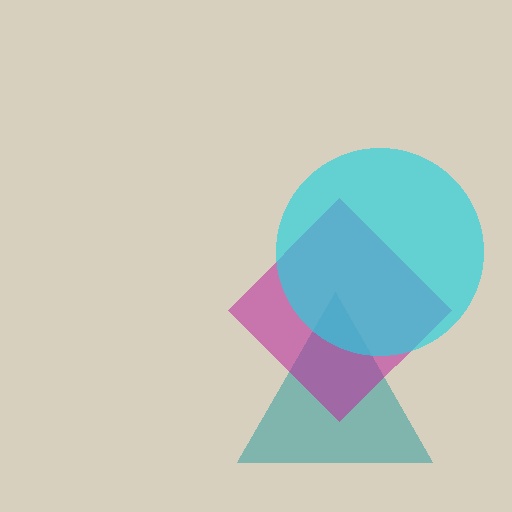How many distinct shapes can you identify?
There are 3 distinct shapes: a teal triangle, a magenta diamond, a cyan circle.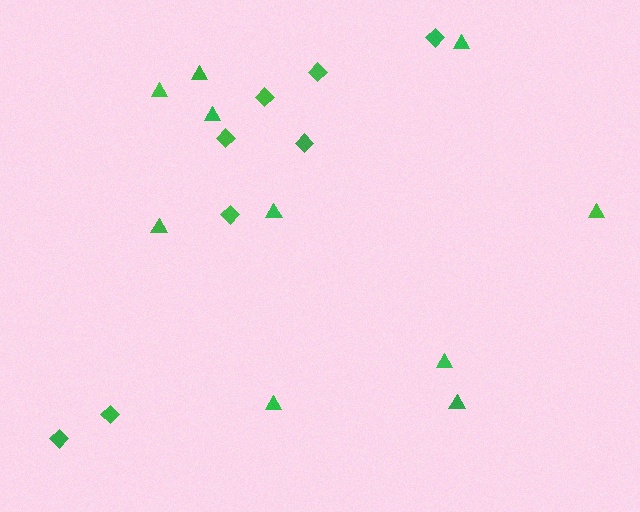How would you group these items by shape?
There are 2 groups: one group of diamonds (8) and one group of triangles (10).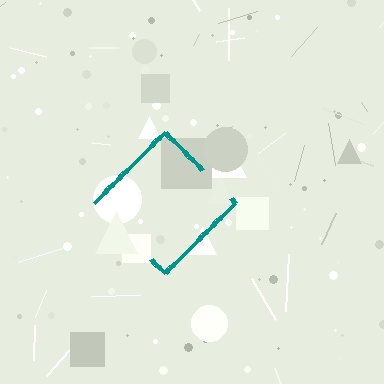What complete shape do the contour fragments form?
The contour fragments form a diamond.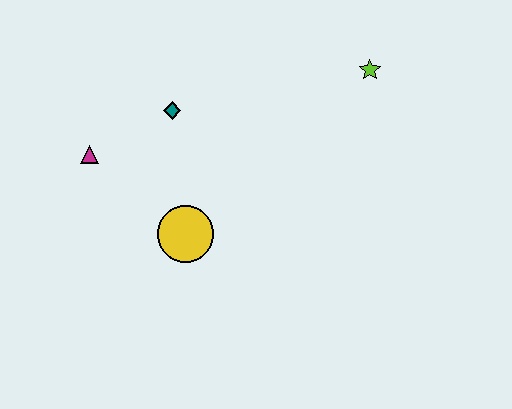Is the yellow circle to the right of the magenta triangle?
Yes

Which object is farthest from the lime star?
The magenta triangle is farthest from the lime star.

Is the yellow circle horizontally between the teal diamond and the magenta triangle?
No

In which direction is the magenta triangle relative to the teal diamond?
The magenta triangle is to the left of the teal diamond.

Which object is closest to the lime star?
The teal diamond is closest to the lime star.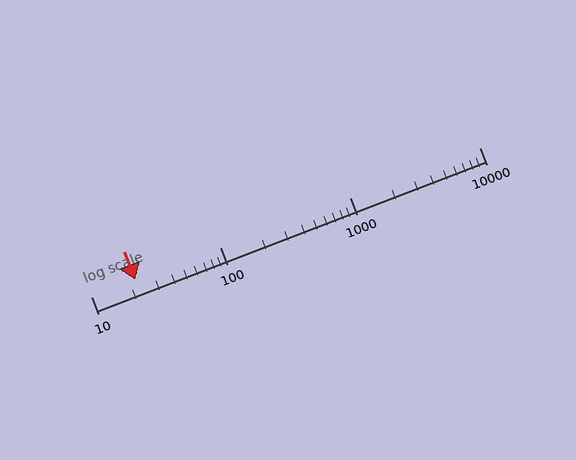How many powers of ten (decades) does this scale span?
The scale spans 3 decades, from 10 to 10000.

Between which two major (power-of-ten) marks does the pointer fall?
The pointer is between 10 and 100.